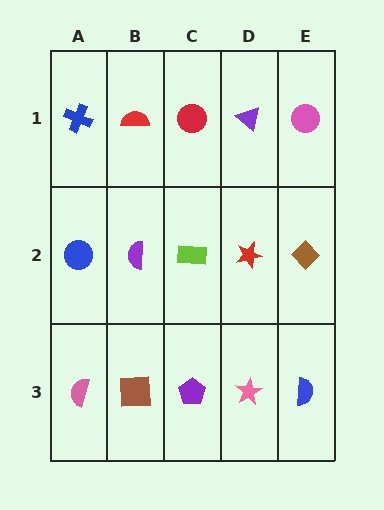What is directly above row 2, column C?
A red circle.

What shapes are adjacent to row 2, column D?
A purple triangle (row 1, column D), a pink star (row 3, column D), a lime rectangle (row 2, column C), a brown diamond (row 2, column E).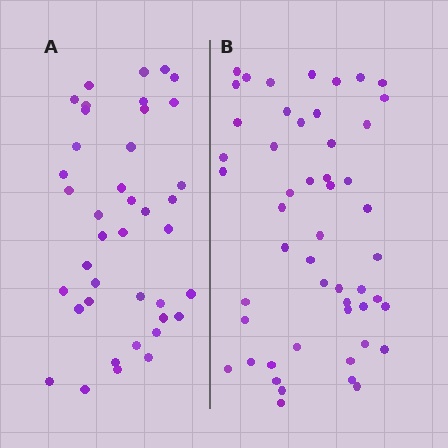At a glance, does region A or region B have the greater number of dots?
Region B (the right region) has more dots.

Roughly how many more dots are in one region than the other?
Region B has roughly 12 or so more dots than region A.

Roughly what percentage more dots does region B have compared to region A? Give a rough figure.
About 30% more.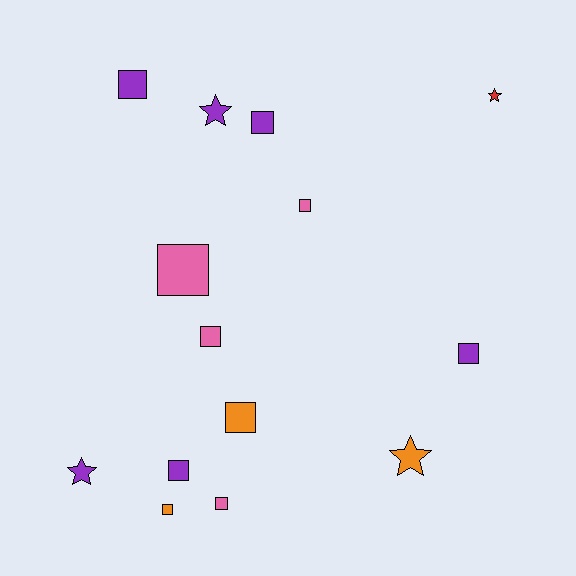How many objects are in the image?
There are 14 objects.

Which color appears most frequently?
Purple, with 6 objects.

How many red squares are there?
There are no red squares.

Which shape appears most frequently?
Square, with 10 objects.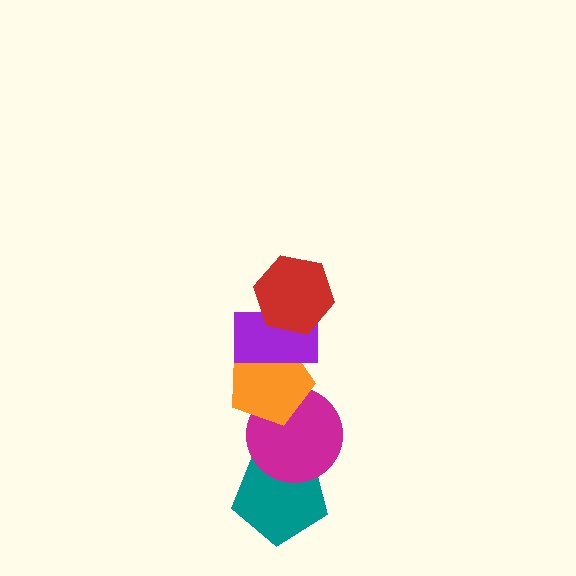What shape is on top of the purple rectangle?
The red hexagon is on top of the purple rectangle.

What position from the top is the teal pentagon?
The teal pentagon is 5th from the top.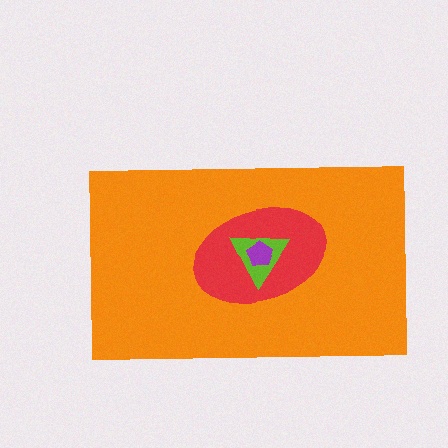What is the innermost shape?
The purple pentagon.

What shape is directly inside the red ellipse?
The lime triangle.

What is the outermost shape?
The orange rectangle.